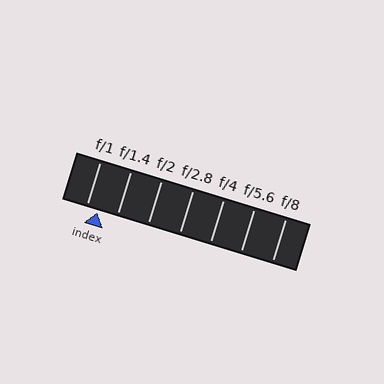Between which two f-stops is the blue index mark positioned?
The index mark is between f/1 and f/1.4.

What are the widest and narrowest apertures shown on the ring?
The widest aperture shown is f/1 and the narrowest is f/8.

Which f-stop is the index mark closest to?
The index mark is closest to f/1.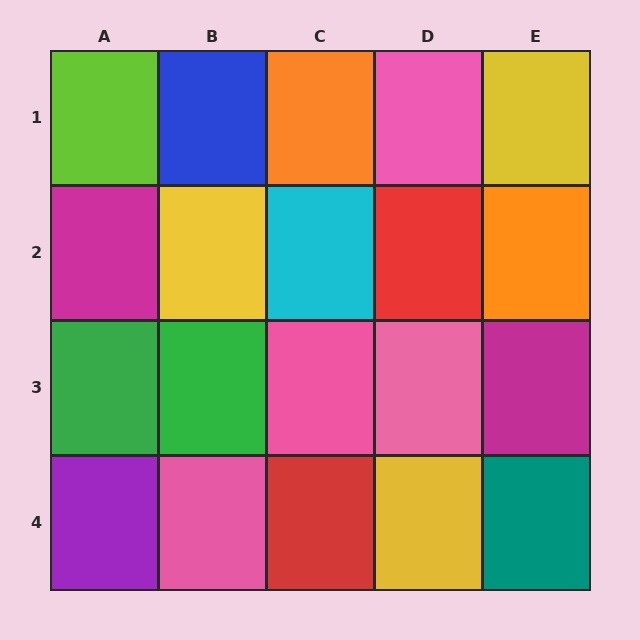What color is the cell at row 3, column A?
Green.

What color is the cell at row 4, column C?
Red.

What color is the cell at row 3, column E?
Magenta.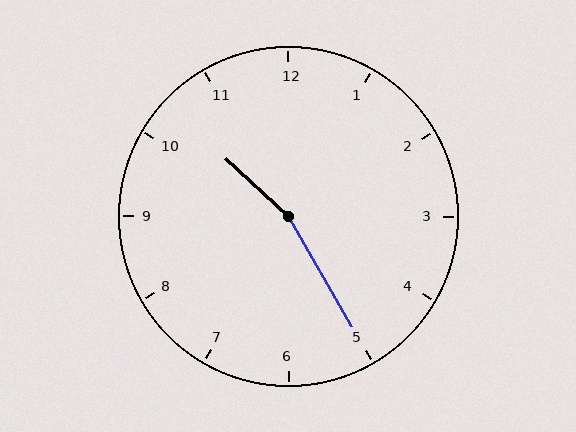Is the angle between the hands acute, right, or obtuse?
It is obtuse.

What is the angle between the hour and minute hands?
Approximately 162 degrees.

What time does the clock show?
10:25.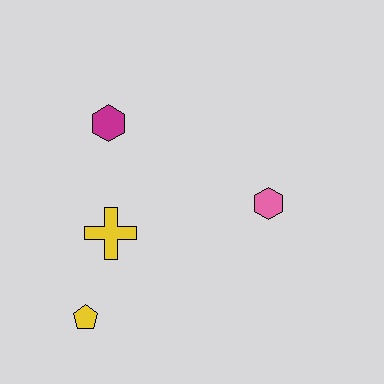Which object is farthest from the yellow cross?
The pink hexagon is farthest from the yellow cross.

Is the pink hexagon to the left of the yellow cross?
No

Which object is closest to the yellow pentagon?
The yellow cross is closest to the yellow pentagon.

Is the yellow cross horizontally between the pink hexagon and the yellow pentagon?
Yes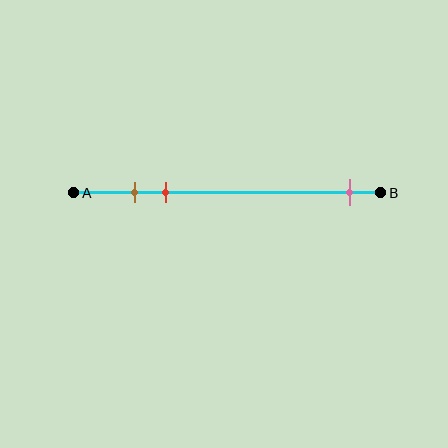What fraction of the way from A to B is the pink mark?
The pink mark is approximately 90% (0.9) of the way from A to B.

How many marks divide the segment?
There are 3 marks dividing the segment.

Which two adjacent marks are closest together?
The brown and red marks are the closest adjacent pair.